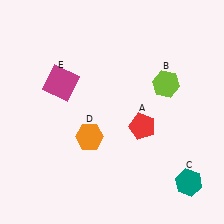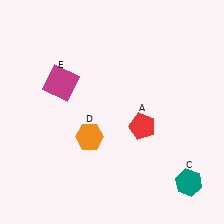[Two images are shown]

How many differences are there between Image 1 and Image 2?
There is 1 difference between the two images.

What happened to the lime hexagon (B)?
The lime hexagon (B) was removed in Image 2. It was in the top-right area of Image 1.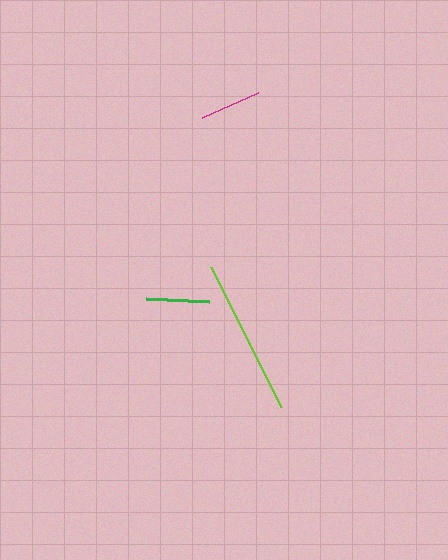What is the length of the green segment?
The green segment is approximately 63 pixels long.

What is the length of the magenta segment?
The magenta segment is approximately 61 pixels long.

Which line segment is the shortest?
The magenta line is the shortest at approximately 61 pixels.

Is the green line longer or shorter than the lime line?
The lime line is longer than the green line.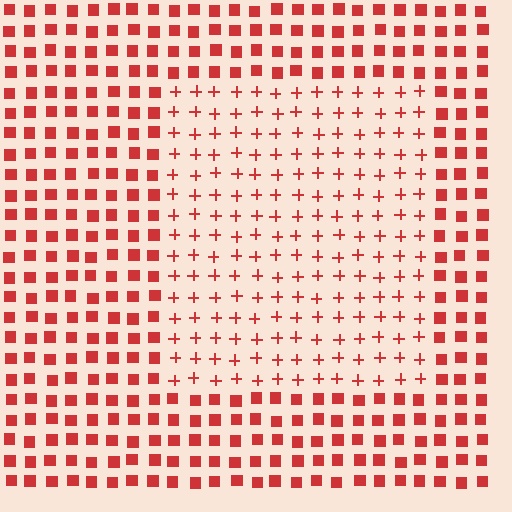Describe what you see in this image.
The image is filled with small red elements arranged in a uniform grid. A rectangle-shaped region contains plus signs, while the surrounding area contains squares. The boundary is defined purely by the change in element shape.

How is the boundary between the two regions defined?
The boundary is defined by a change in element shape: plus signs inside vs. squares outside. All elements share the same color and spacing.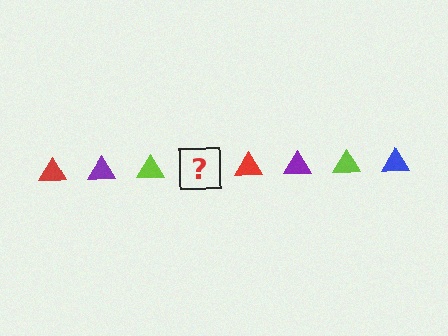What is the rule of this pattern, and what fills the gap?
The rule is that the pattern cycles through red, purple, lime, blue triangles. The gap should be filled with a blue triangle.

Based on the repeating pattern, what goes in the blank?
The blank should be a blue triangle.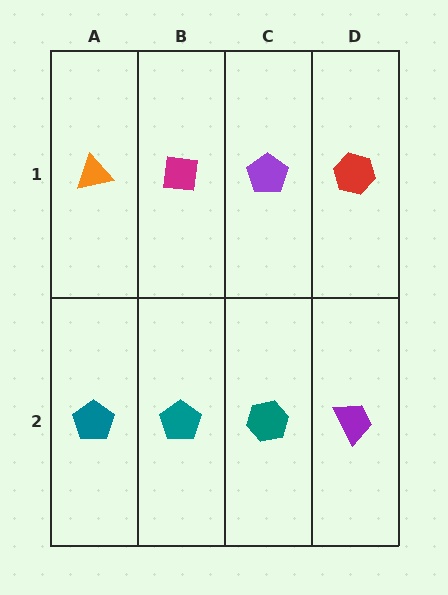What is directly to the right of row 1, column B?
A purple pentagon.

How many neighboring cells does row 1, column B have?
3.